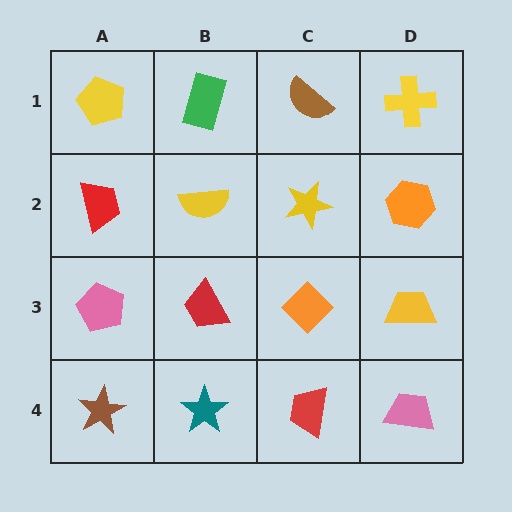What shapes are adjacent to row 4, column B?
A red trapezoid (row 3, column B), a brown star (row 4, column A), a red trapezoid (row 4, column C).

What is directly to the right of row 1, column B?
A brown semicircle.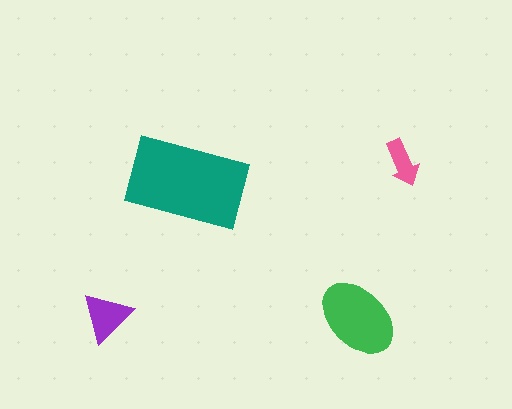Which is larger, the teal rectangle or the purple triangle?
The teal rectangle.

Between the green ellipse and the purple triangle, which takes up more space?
The green ellipse.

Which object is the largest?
The teal rectangle.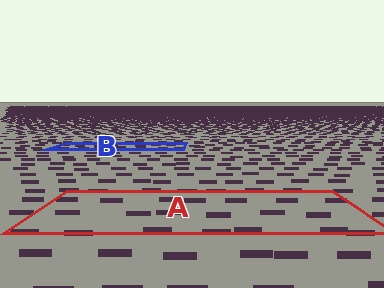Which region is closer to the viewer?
Region A is closer. The texture elements there are larger and more spread out.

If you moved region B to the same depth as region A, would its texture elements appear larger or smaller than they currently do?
They would appear larger. At a closer depth, the same texture elements are projected at a bigger on-screen size.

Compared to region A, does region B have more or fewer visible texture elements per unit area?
Region B has more texture elements per unit area — they are packed more densely because it is farther away.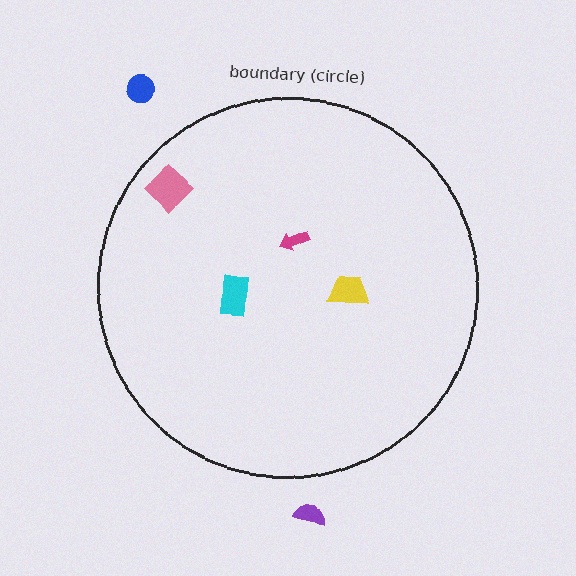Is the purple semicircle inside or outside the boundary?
Outside.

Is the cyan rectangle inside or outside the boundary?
Inside.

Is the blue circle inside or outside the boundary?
Outside.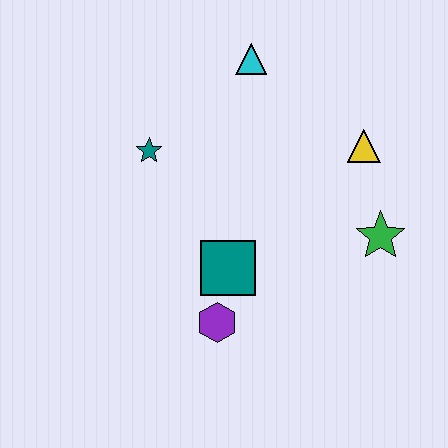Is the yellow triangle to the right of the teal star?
Yes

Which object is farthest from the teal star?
The green star is farthest from the teal star.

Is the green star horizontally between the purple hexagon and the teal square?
No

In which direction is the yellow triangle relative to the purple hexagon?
The yellow triangle is above the purple hexagon.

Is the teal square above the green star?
No